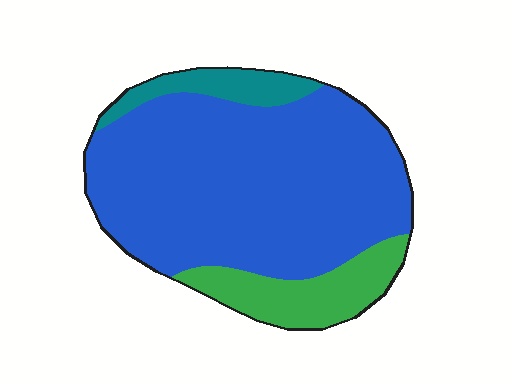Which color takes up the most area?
Blue, at roughly 75%.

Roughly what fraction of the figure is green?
Green takes up about one sixth (1/6) of the figure.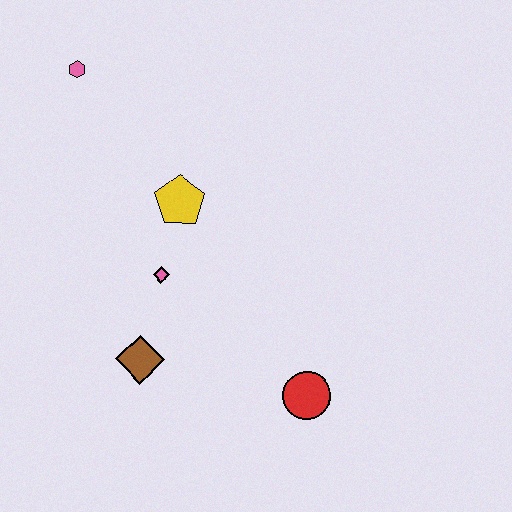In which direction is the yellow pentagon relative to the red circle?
The yellow pentagon is above the red circle.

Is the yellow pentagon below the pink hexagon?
Yes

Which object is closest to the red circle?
The brown diamond is closest to the red circle.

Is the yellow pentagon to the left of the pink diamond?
No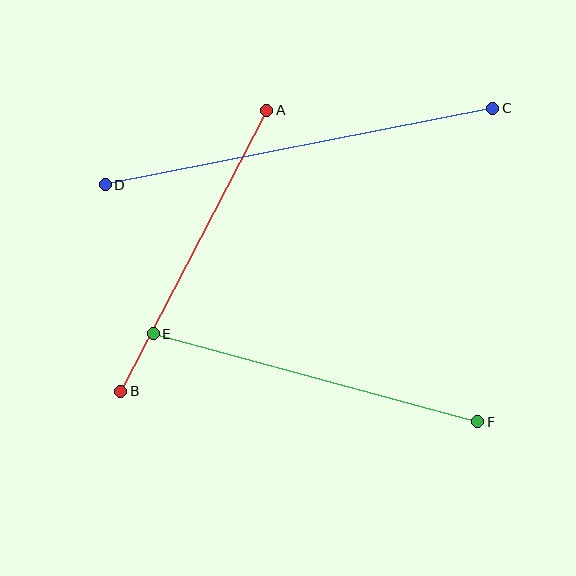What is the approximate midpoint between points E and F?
The midpoint is at approximately (316, 378) pixels.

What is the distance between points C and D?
The distance is approximately 395 pixels.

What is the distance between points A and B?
The distance is approximately 317 pixels.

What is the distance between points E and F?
The distance is approximately 336 pixels.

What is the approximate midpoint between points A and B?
The midpoint is at approximately (194, 251) pixels.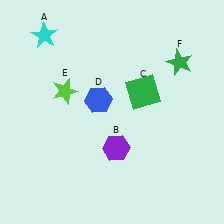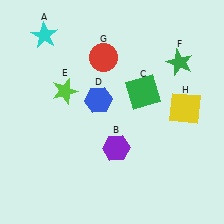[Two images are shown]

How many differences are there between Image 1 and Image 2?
There are 2 differences between the two images.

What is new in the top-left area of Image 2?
A red circle (G) was added in the top-left area of Image 2.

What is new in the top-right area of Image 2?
A yellow square (H) was added in the top-right area of Image 2.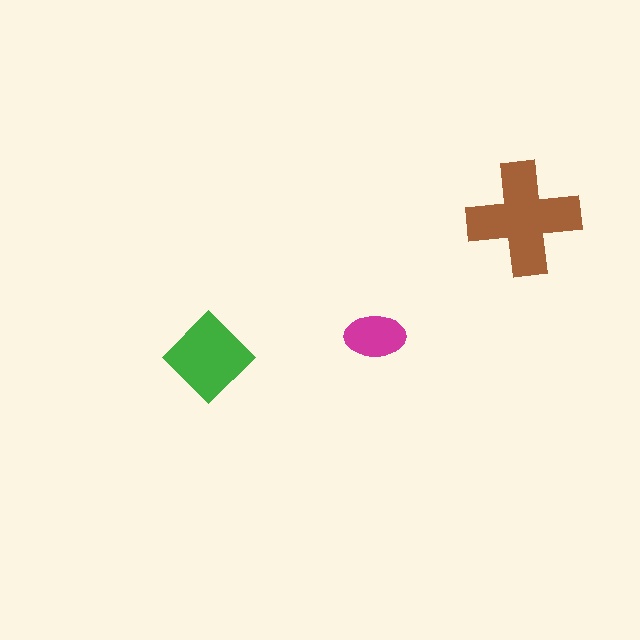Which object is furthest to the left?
The green diamond is leftmost.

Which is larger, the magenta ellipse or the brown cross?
The brown cross.